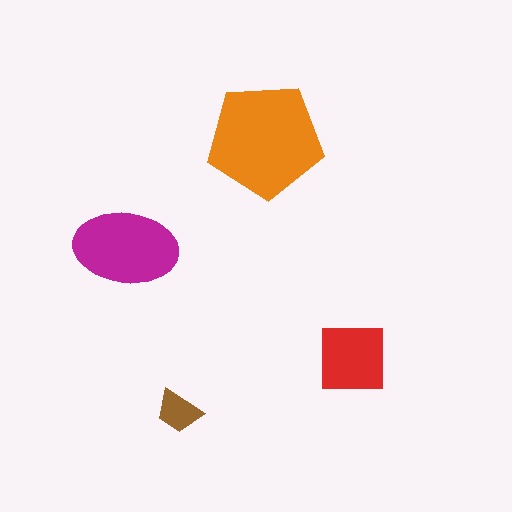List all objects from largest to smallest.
The orange pentagon, the magenta ellipse, the red square, the brown trapezoid.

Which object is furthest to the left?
The magenta ellipse is leftmost.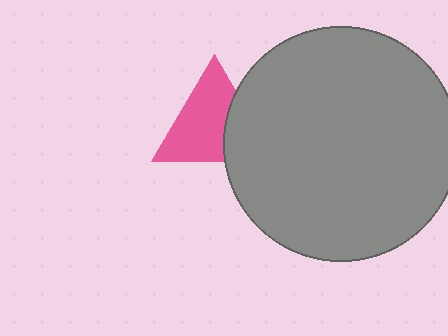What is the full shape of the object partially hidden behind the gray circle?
The partially hidden object is a pink triangle.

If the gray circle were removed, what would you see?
You would see the complete pink triangle.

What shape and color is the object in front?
The object in front is a gray circle.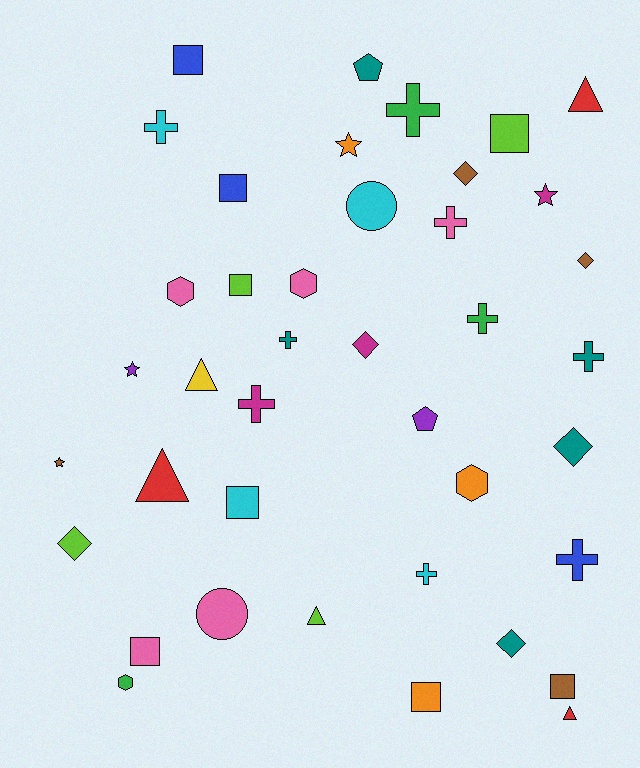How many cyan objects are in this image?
There are 4 cyan objects.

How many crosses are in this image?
There are 9 crosses.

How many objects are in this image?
There are 40 objects.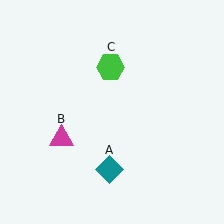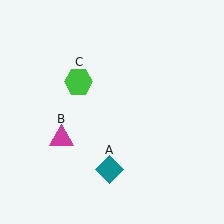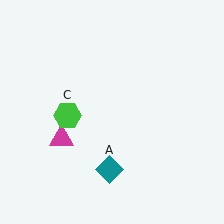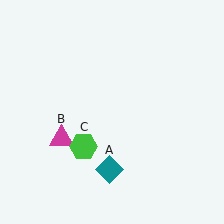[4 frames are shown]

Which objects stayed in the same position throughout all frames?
Teal diamond (object A) and magenta triangle (object B) remained stationary.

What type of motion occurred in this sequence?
The green hexagon (object C) rotated counterclockwise around the center of the scene.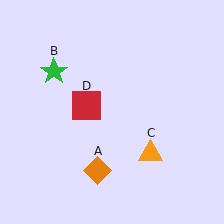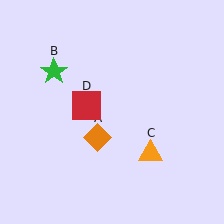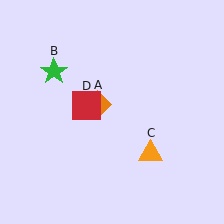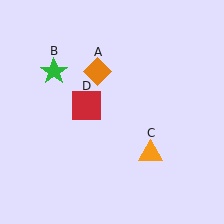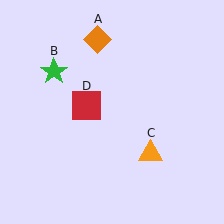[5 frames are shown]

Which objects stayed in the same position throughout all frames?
Green star (object B) and orange triangle (object C) and red square (object D) remained stationary.